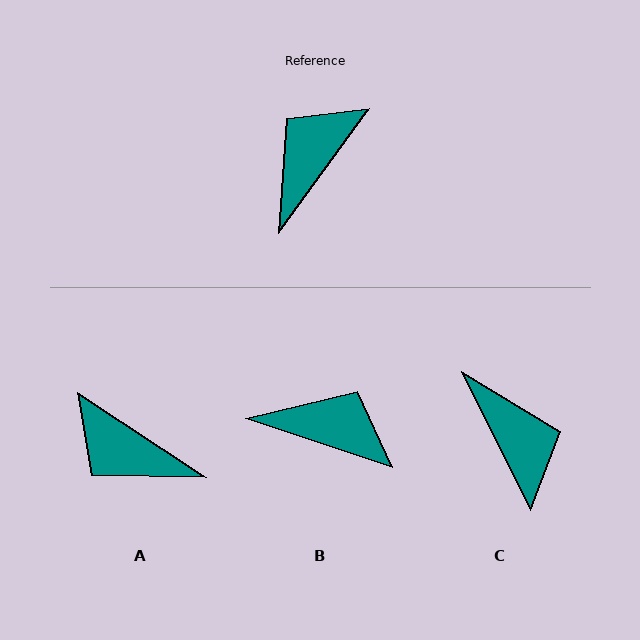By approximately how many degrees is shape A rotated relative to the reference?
Approximately 93 degrees counter-clockwise.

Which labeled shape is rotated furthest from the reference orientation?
C, about 118 degrees away.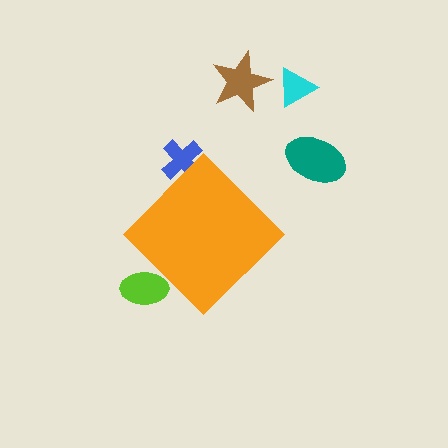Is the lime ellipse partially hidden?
Yes, the lime ellipse is partially hidden behind the orange diamond.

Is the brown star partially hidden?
No, the brown star is fully visible.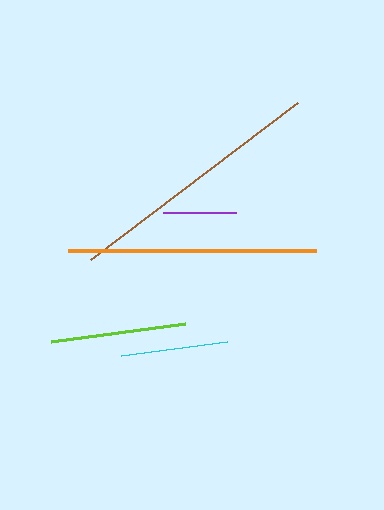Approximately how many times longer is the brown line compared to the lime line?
The brown line is approximately 1.9 times the length of the lime line.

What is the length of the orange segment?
The orange segment is approximately 249 pixels long.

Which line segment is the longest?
The brown line is the longest at approximately 260 pixels.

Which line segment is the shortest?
The purple line is the shortest at approximately 73 pixels.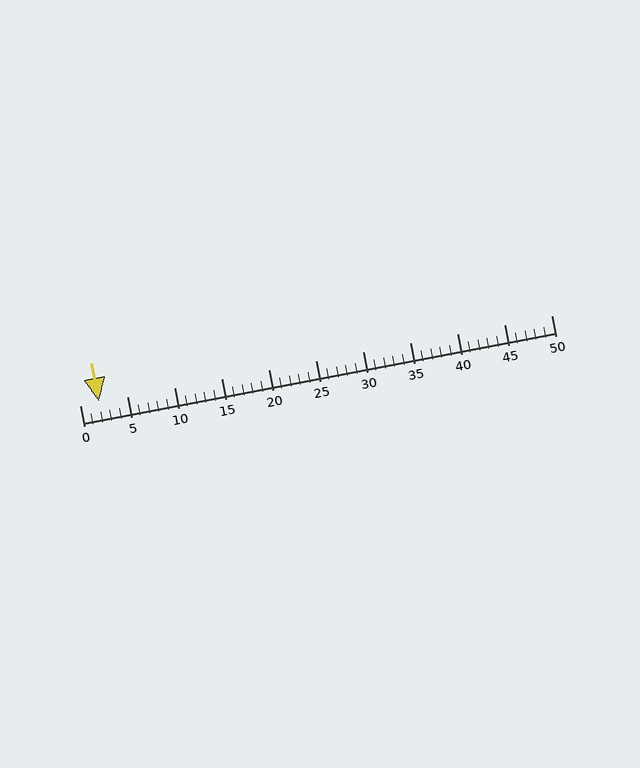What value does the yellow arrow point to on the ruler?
The yellow arrow points to approximately 2.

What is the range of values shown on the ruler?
The ruler shows values from 0 to 50.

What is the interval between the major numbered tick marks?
The major tick marks are spaced 5 units apart.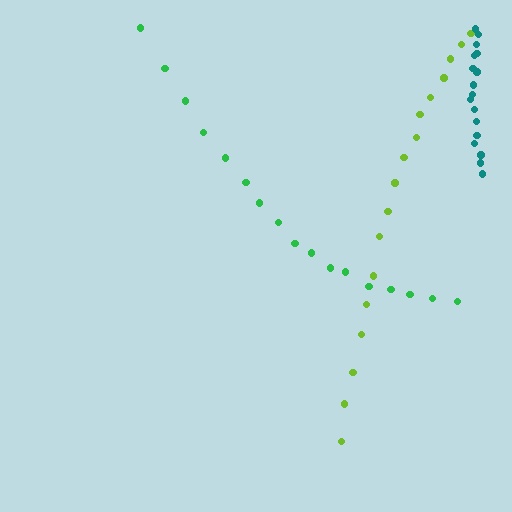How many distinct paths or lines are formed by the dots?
There are 3 distinct paths.